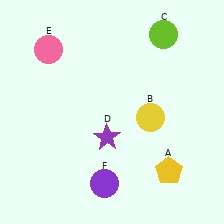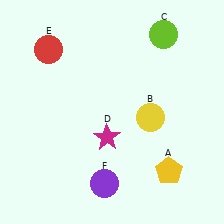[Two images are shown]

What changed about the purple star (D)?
In Image 1, D is purple. In Image 2, it changed to magenta.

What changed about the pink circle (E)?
In Image 1, E is pink. In Image 2, it changed to red.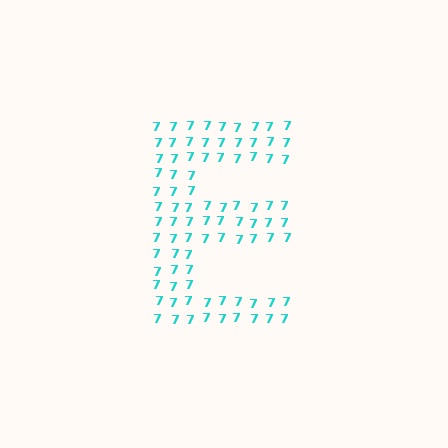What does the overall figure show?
The overall figure shows the letter E.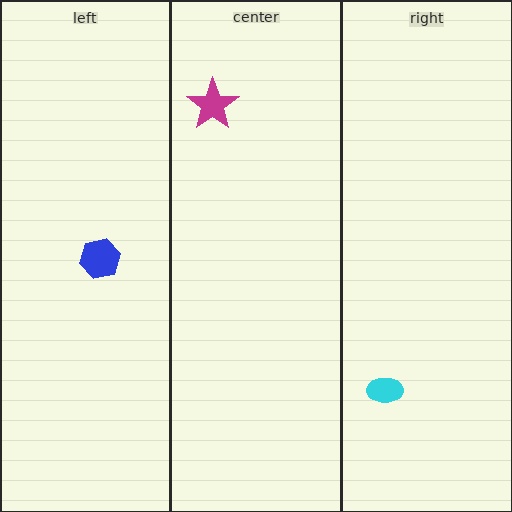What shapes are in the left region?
The blue hexagon.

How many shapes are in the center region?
1.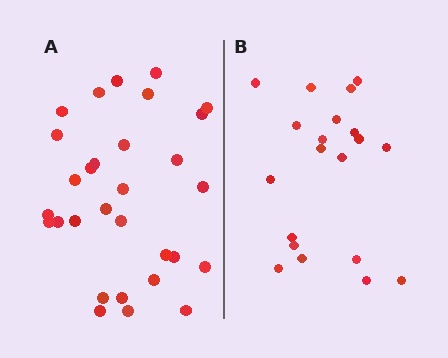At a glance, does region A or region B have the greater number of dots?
Region A (the left region) has more dots.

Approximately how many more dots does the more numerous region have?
Region A has roughly 10 or so more dots than region B.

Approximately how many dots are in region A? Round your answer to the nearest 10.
About 30 dots.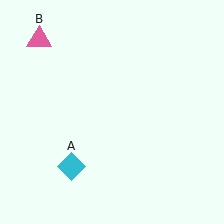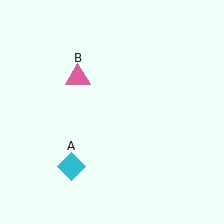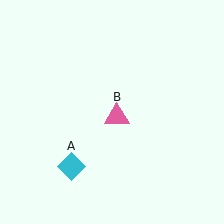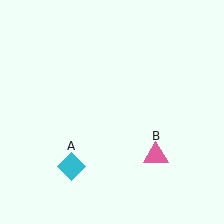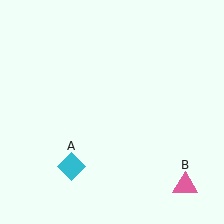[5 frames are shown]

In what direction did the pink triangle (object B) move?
The pink triangle (object B) moved down and to the right.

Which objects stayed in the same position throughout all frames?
Cyan diamond (object A) remained stationary.